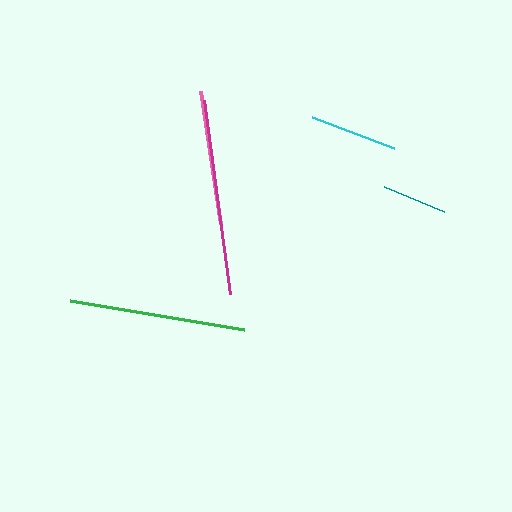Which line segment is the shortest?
The teal line is the shortest at approximately 65 pixels.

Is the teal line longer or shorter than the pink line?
The pink line is longer than the teal line.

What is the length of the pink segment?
The pink segment is approximately 135 pixels long.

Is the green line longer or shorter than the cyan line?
The green line is longer than the cyan line.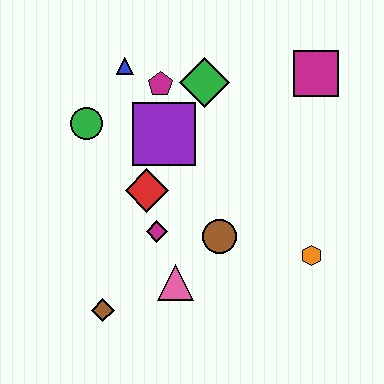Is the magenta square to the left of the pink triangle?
No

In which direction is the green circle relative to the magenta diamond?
The green circle is above the magenta diamond.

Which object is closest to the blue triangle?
The magenta pentagon is closest to the blue triangle.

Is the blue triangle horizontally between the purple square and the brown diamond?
Yes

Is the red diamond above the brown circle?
Yes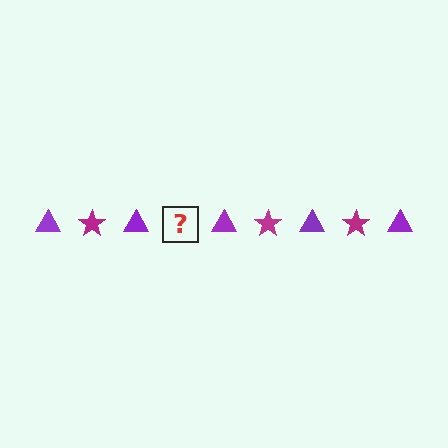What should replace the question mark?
The question mark should be replaced with a magenta star.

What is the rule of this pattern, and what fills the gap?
The rule is that the pattern alternates between purple triangle and magenta star. The gap should be filled with a magenta star.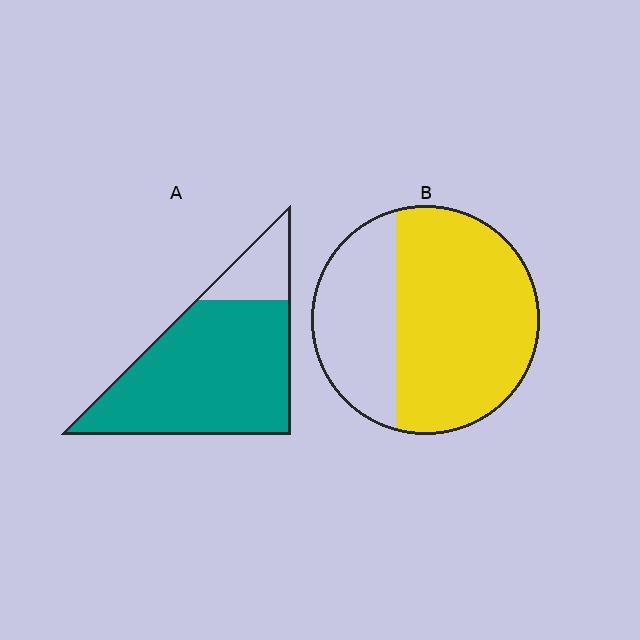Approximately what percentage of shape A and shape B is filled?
A is approximately 85% and B is approximately 65%.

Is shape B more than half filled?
Yes.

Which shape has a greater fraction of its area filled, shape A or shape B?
Shape A.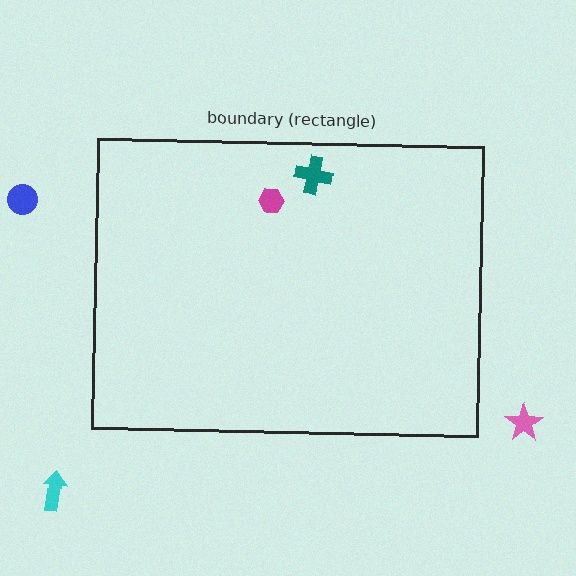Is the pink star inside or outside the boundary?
Outside.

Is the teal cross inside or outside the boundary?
Inside.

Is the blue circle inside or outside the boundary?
Outside.